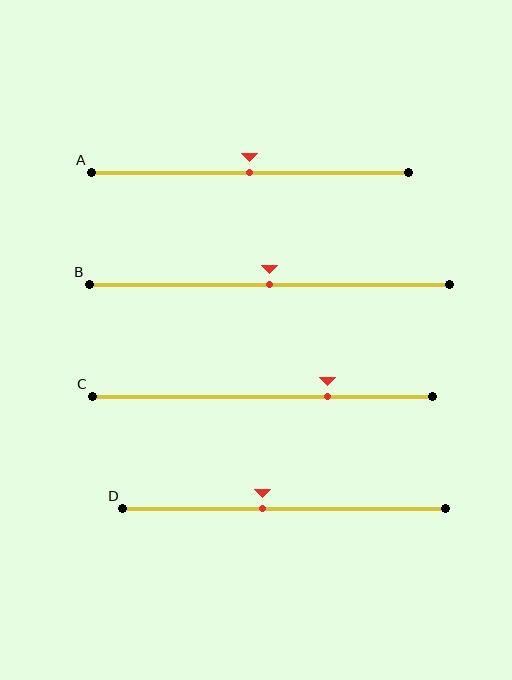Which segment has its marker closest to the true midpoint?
Segment A has its marker closest to the true midpoint.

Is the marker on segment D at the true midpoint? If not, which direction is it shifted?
No, the marker on segment D is shifted to the left by about 7% of the segment length.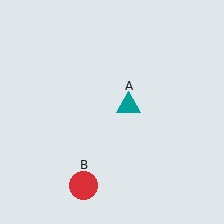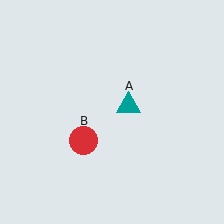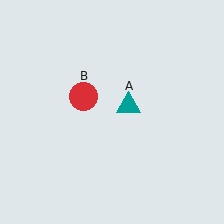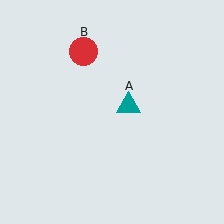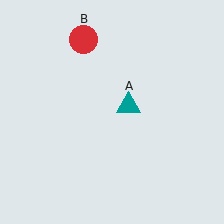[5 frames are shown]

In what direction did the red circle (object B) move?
The red circle (object B) moved up.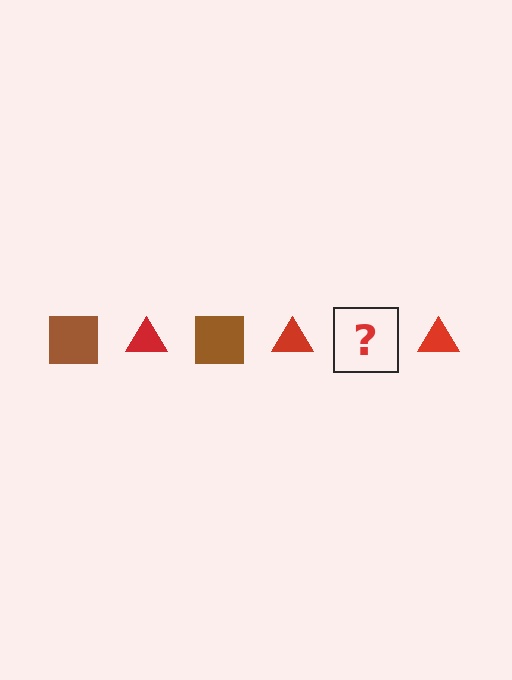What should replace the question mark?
The question mark should be replaced with a brown square.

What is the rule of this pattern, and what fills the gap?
The rule is that the pattern alternates between brown square and red triangle. The gap should be filled with a brown square.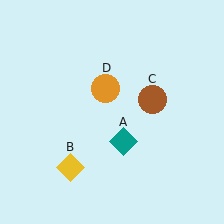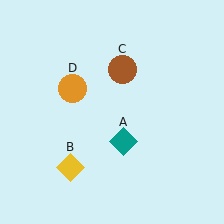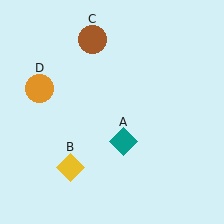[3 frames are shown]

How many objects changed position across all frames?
2 objects changed position: brown circle (object C), orange circle (object D).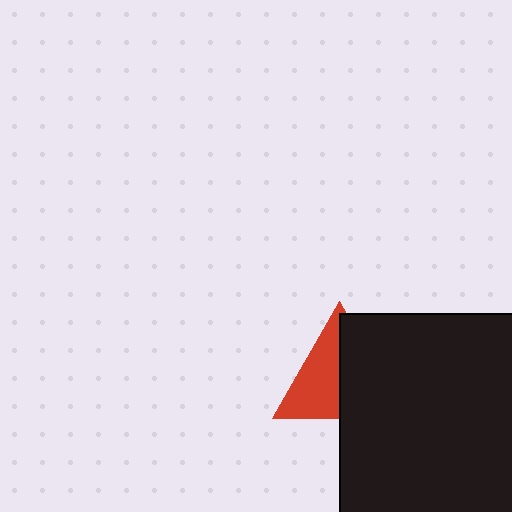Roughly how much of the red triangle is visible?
About half of it is visible (roughly 50%).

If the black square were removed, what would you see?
You would see the complete red triangle.